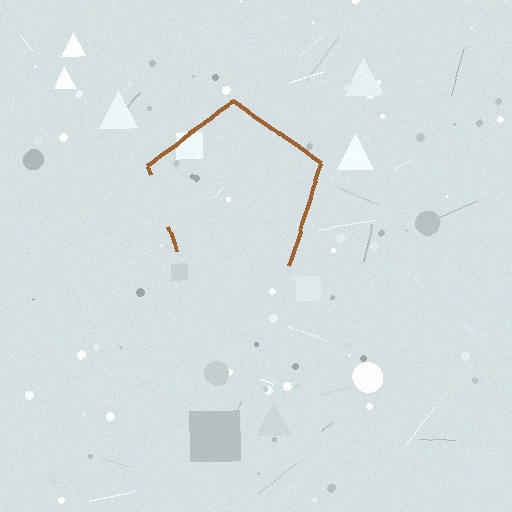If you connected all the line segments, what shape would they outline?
They would outline a pentagon.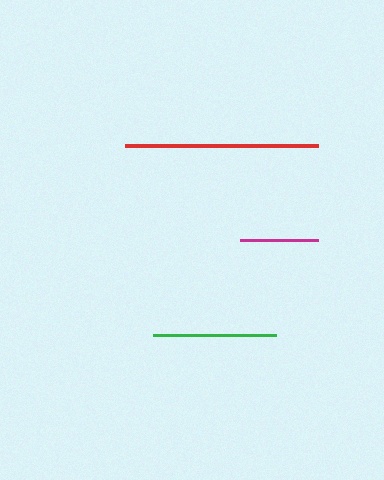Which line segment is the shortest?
The magenta line is the shortest at approximately 78 pixels.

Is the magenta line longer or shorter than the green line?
The green line is longer than the magenta line.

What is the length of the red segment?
The red segment is approximately 193 pixels long.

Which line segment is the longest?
The red line is the longest at approximately 193 pixels.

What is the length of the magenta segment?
The magenta segment is approximately 78 pixels long.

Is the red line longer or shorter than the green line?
The red line is longer than the green line.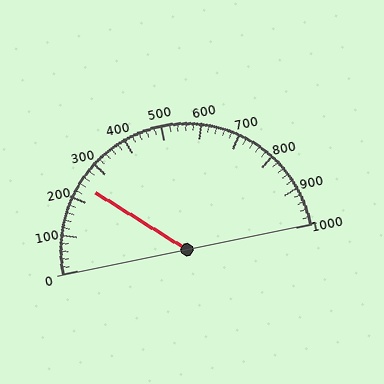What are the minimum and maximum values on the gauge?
The gauge ranges from 0 to 1000.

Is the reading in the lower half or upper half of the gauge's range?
The reading is in the lower half of the range (0 to 1000).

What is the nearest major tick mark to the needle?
The nearest major tick mark is 200.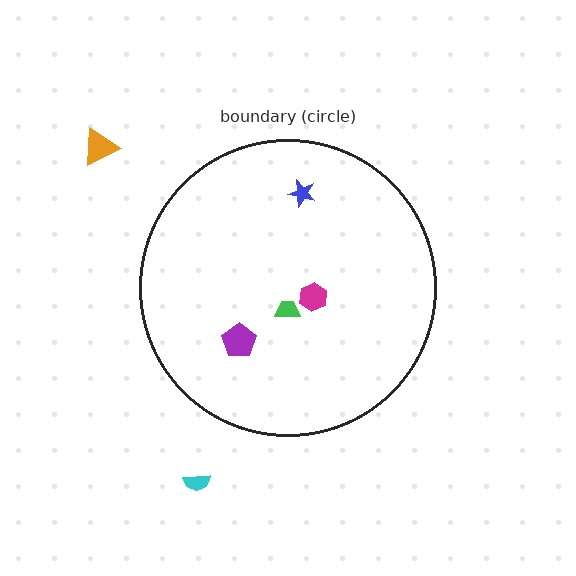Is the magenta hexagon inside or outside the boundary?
Inside.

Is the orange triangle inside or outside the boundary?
Outside.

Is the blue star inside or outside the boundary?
Inside.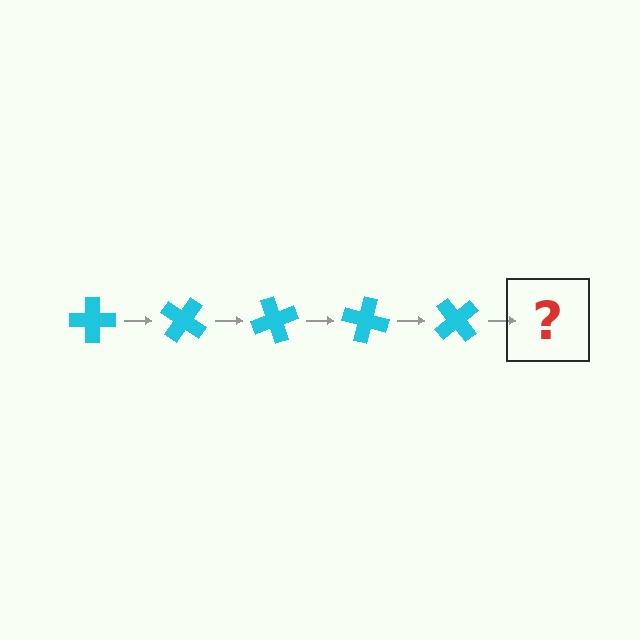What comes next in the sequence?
The next element should be a cyan cross rotated 175 degrees.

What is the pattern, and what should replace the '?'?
The pattern is that the cross rotates 35 degrees each step. The '?' should be a cyan cross rotated 175 degrees.